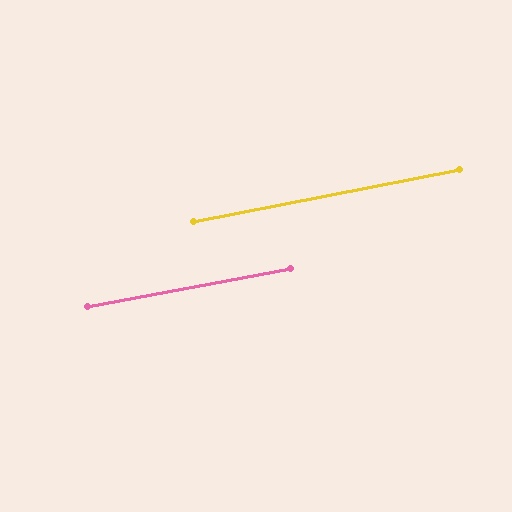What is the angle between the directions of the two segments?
Approximately 1 degree.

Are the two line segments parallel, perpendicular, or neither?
Parallel — their directions differ by only 0.6°.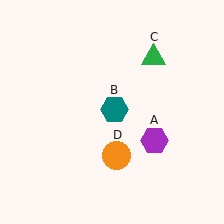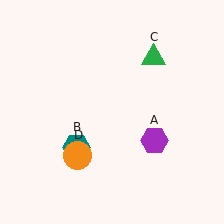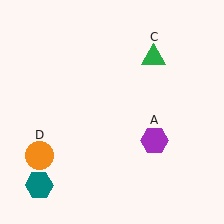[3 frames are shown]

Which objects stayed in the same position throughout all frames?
Purple hexagon (object A) and green triangle (object C) remained stationary.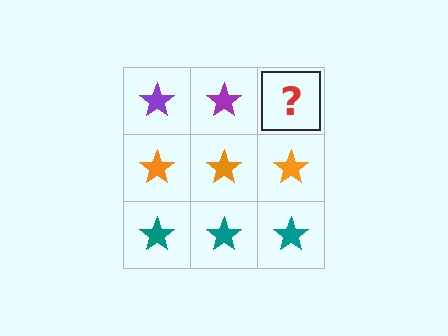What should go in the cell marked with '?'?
The missing cell should contain a purple star.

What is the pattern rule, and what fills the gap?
The rule is that each row has a consistent color. The gap should be filled with a purple star.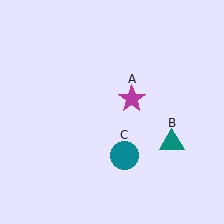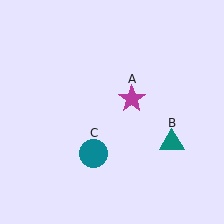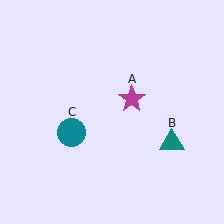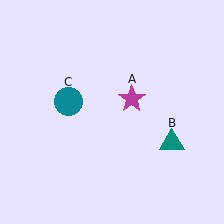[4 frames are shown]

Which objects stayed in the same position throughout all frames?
Magenta star (object A) and teal triangle (object B) remained stationary.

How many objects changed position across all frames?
1 object changed position: teal circle (object C).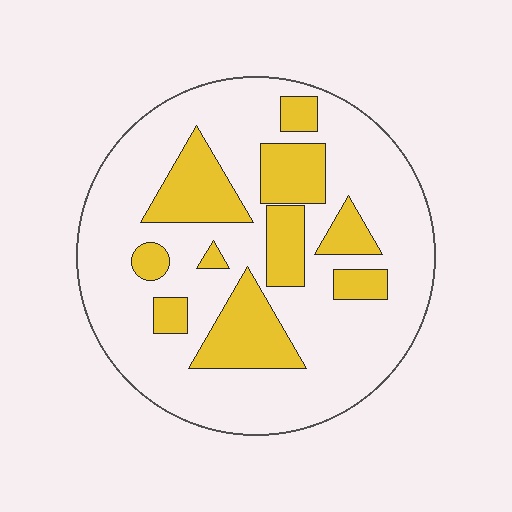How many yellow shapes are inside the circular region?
10.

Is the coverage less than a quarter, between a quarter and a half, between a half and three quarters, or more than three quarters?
Between a quarter and a half.